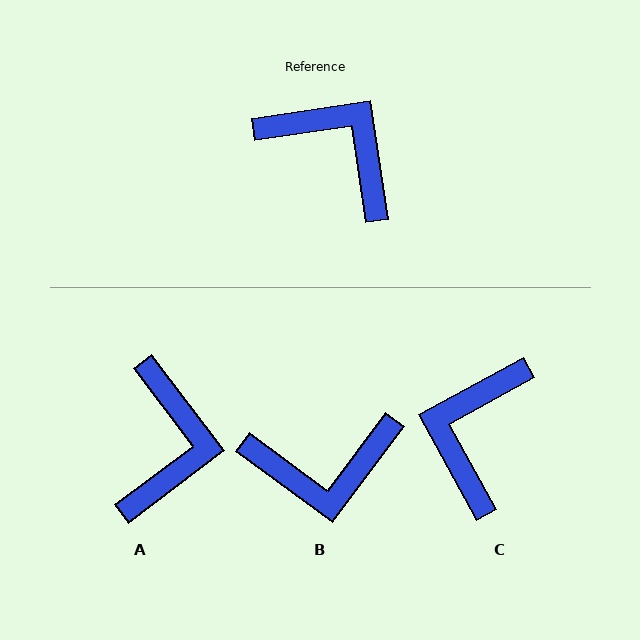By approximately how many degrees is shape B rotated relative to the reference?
Approximately 135 degrees clockwise.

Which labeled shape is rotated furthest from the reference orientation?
B, about 135 degrees away.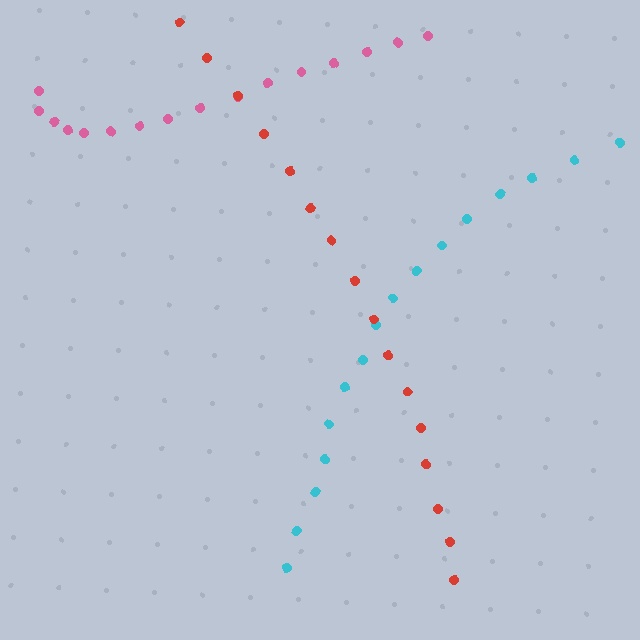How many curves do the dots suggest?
There are 3 distinct paths.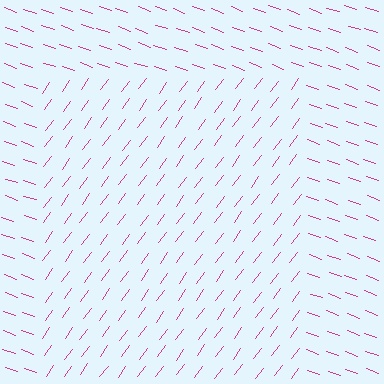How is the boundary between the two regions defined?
The boundary is defined purely by a change in line orientation (approximately 73 degrees difference). All lines are the same color and thickness.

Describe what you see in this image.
The image is filled with small magenta line segments. A rectangle region in the image has lines oriented differently from the surrounding lines, creating a visible texture boundary.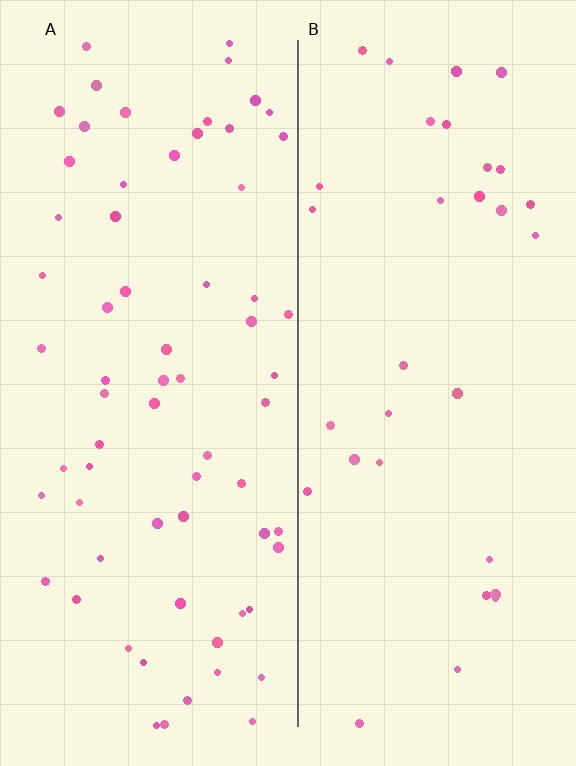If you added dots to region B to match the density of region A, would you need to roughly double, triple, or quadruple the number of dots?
Approximately double.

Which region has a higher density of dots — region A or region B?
A (the left).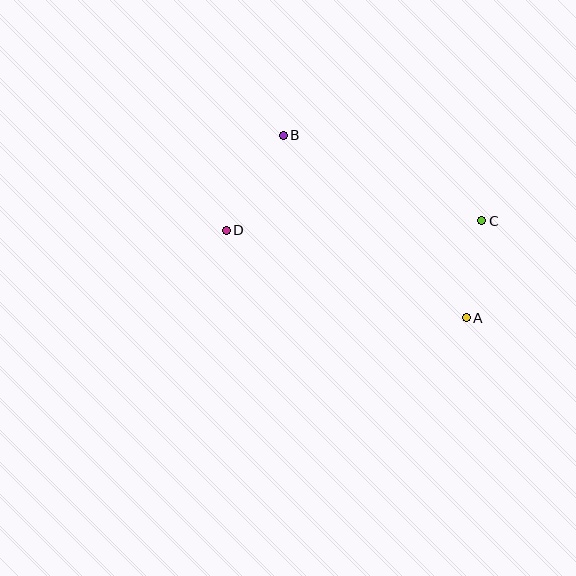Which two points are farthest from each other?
Points A and B are farthest from each other.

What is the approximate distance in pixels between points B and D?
The distance between B and D is approximately 111 pixels.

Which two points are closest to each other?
Points A and C are closest to each other.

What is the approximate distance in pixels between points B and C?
The distance between B and C is approximately 216 pixels.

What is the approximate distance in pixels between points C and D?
The distance between C and D is approximately 256 pixels.